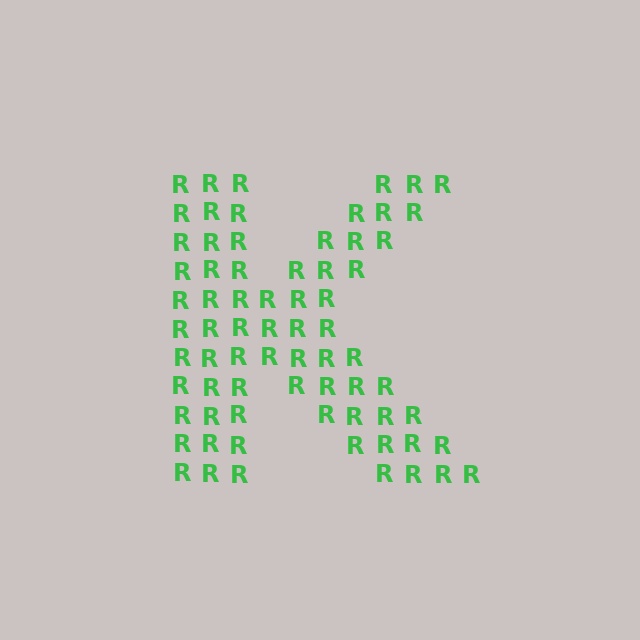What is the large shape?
The large shape is the letter K.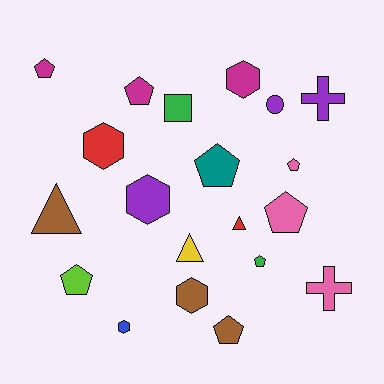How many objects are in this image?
There are 20 objects.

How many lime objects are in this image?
There is 1 lime object.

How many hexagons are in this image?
There are 5 hexagons.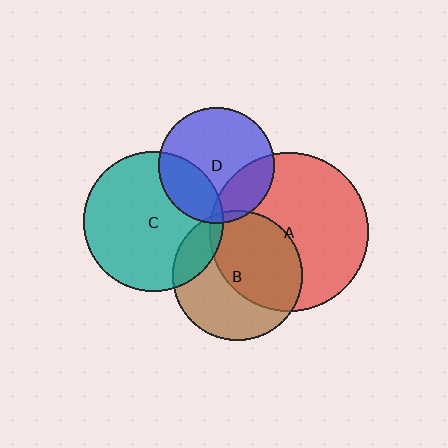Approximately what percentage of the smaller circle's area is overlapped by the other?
Approximately 5%.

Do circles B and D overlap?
Yes.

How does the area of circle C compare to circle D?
Approximately 1.5 times.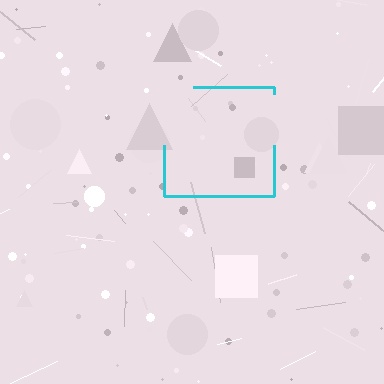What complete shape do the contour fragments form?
The contour fragments form a square.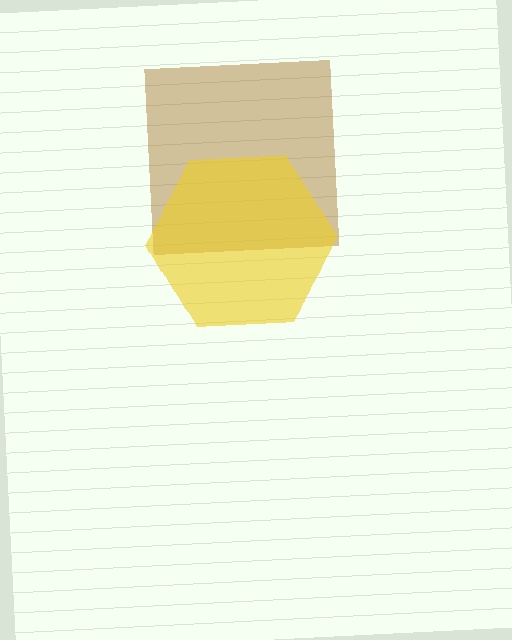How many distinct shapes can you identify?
There are 2 distinct shapes: a brown square, a yellow hexagon.